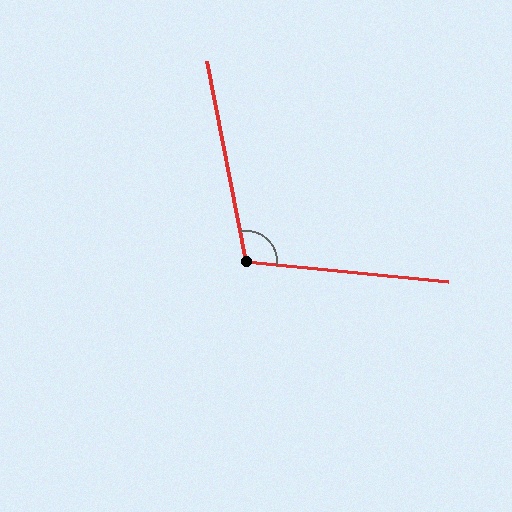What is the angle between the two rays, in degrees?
Approximately 107 degrees.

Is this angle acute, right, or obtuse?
It is obtuse.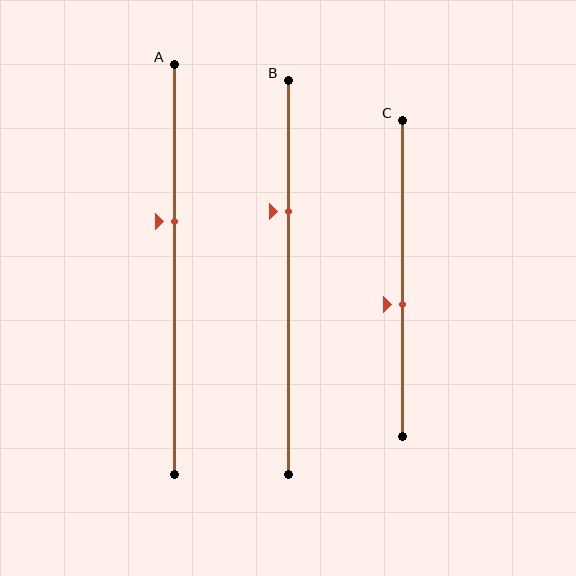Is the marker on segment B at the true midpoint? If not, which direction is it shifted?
No, the marker on segment B is shifted upward by about 17% of the segment length.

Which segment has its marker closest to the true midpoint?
Segment C has its marker closest to the true midpoint.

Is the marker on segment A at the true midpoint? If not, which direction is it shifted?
No, the marker on segment A is shifted upward by about 12% of the segment length.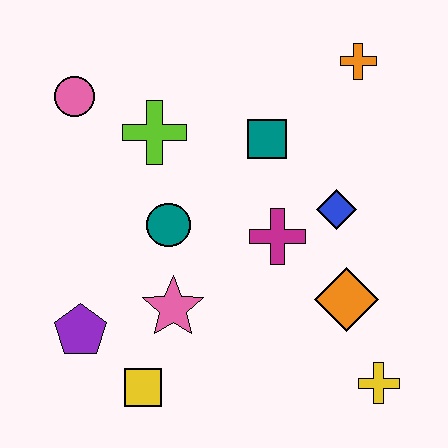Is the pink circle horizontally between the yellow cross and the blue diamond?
No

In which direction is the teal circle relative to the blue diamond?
The teal circle is to the left of the blue diamond.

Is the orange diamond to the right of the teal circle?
Yes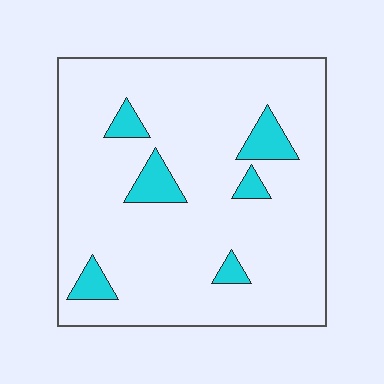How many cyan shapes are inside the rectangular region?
6.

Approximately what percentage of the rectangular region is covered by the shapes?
Approximately 10%.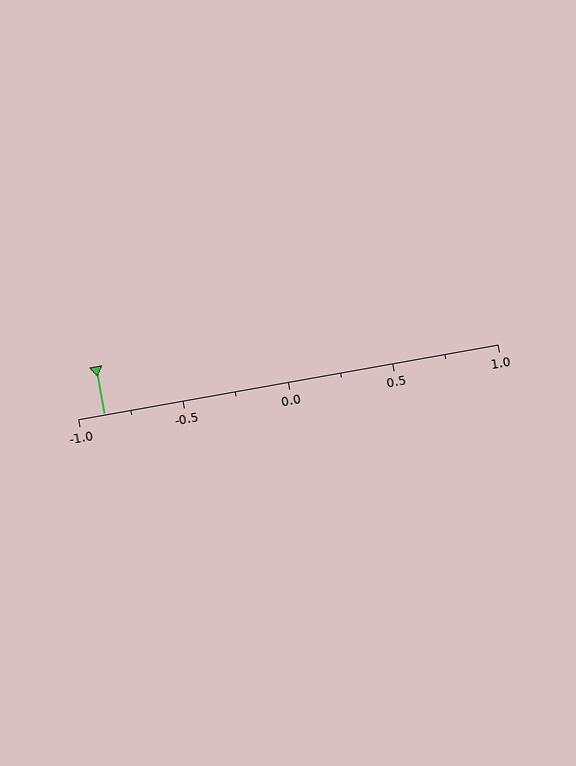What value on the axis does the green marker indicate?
The marker indicates approximately -0.88.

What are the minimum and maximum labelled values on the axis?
The axis runs from -1.0 to 1.0.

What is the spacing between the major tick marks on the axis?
The major ticks are spaced 0.5 apart.